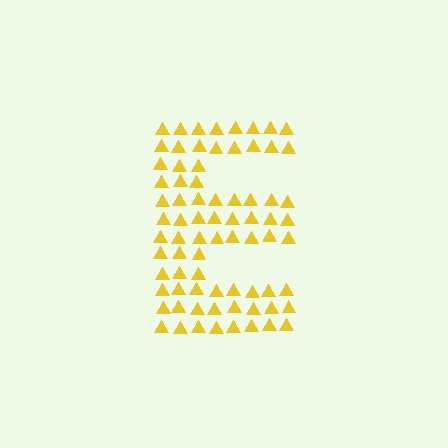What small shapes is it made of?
It is made of small triangles.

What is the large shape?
The large shape is the letter E.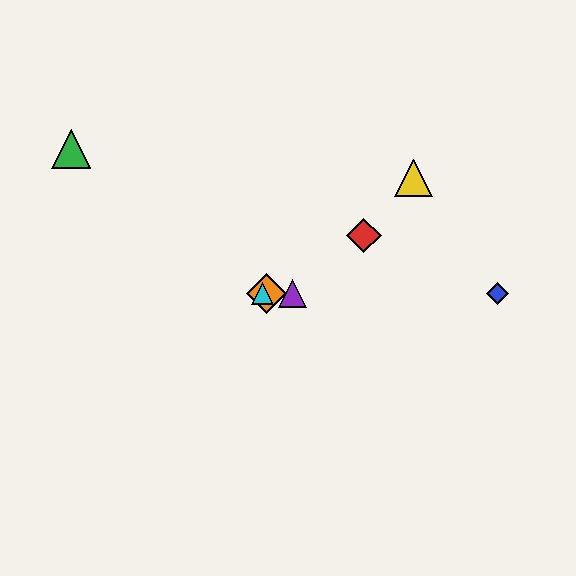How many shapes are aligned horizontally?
4 shapes (the blue diamond, the purple triangle, the orange diamond, the cyan triangle) are aligned horizontally.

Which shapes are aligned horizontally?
The blue diamond, the purple triangle, the orange diamond, the cyan triangle are aligned horizontally.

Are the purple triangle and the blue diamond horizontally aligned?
Yes, both are at y≈293.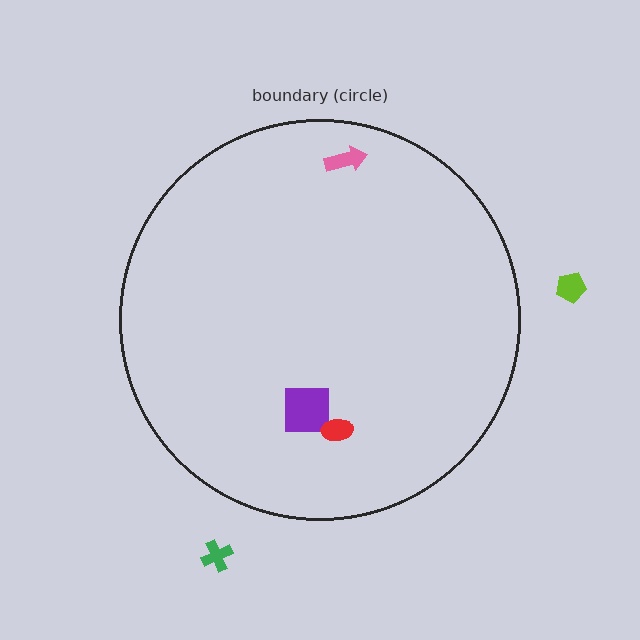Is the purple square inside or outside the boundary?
Inside.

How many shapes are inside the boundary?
3 inside, 2 outside.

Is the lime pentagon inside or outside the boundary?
Outside.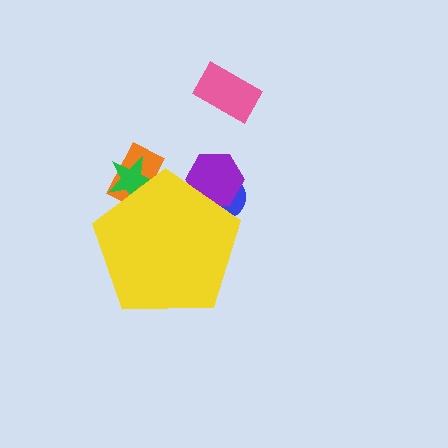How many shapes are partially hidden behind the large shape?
5 shapes are partially hidden.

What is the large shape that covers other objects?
A yellow pentagon.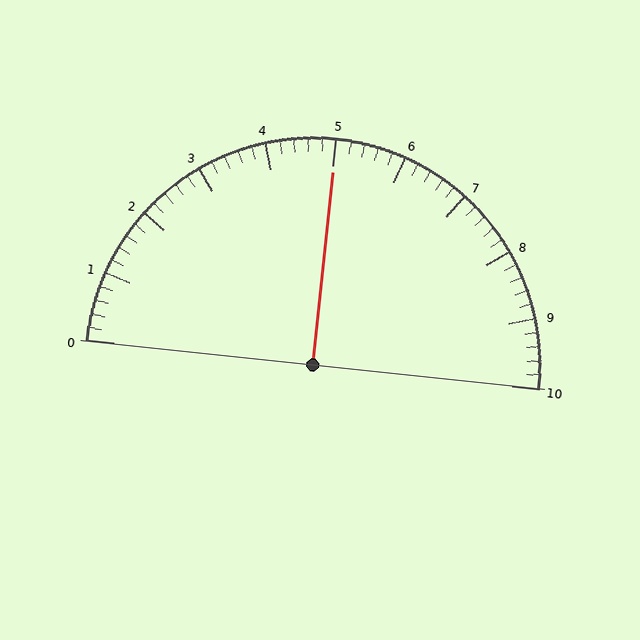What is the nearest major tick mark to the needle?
The nearest major tick mark is 5.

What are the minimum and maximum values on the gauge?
The gauge ranges from 0 to 10.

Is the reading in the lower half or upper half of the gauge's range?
The reading is in the upper half of the range (0 to 10).